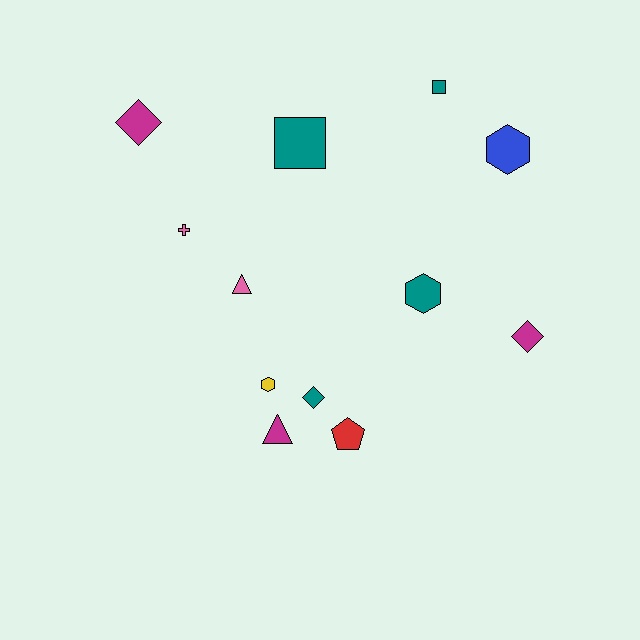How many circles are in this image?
There are no circles.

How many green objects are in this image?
There are no green objects.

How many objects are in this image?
There are 12 objects.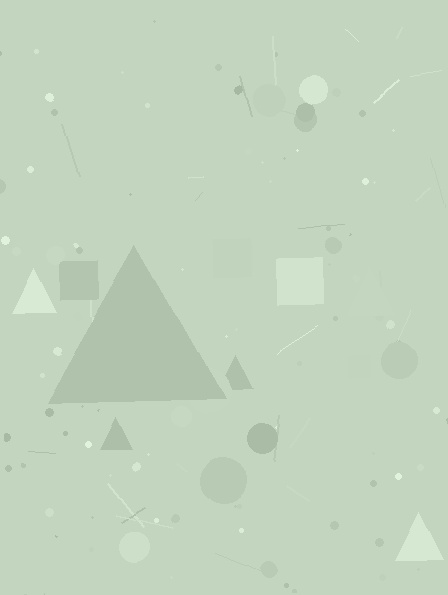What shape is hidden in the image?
A triangle is hidden in the image.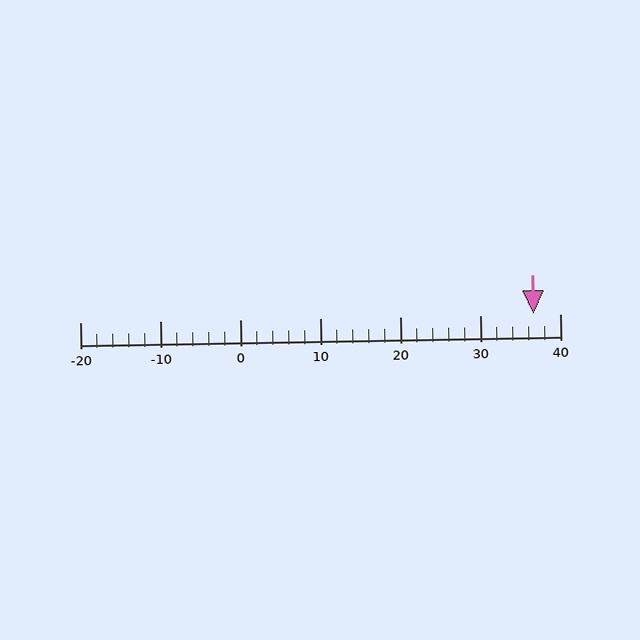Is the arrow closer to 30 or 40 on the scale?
The arrow is closer to 40.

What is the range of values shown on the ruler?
The ruler shows values from -20 to 40.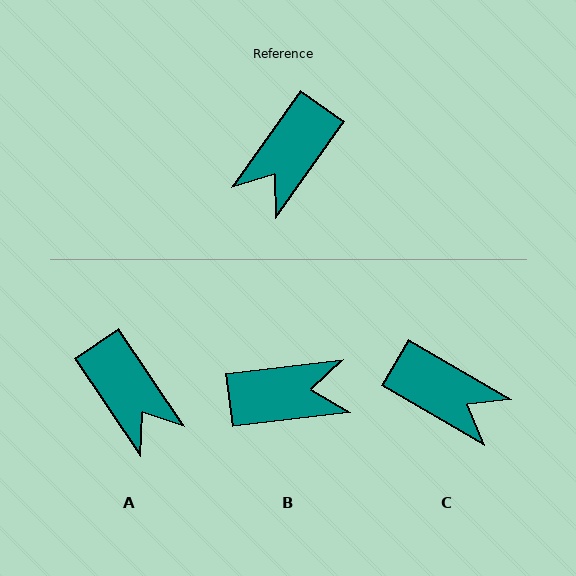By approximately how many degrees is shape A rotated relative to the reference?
Approximately 70 degrees counter-clockwise.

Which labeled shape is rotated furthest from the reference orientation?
B, about 132 degrees away.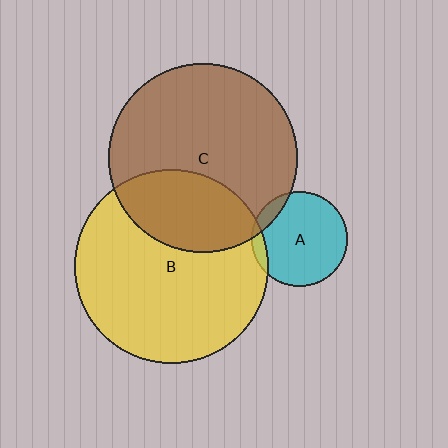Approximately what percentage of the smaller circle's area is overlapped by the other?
Approximately 5%.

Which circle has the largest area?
Circle B (yellow).